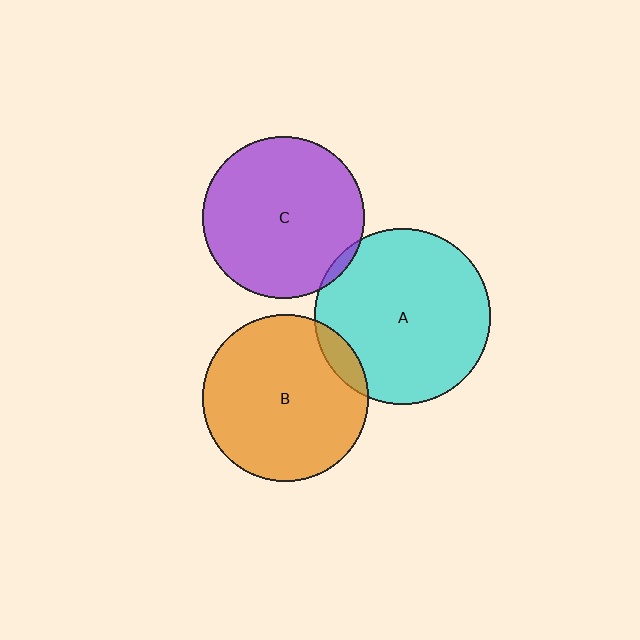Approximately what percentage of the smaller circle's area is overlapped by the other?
Approximately 5%.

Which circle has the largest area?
Circle A (cyan).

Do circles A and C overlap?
Yes.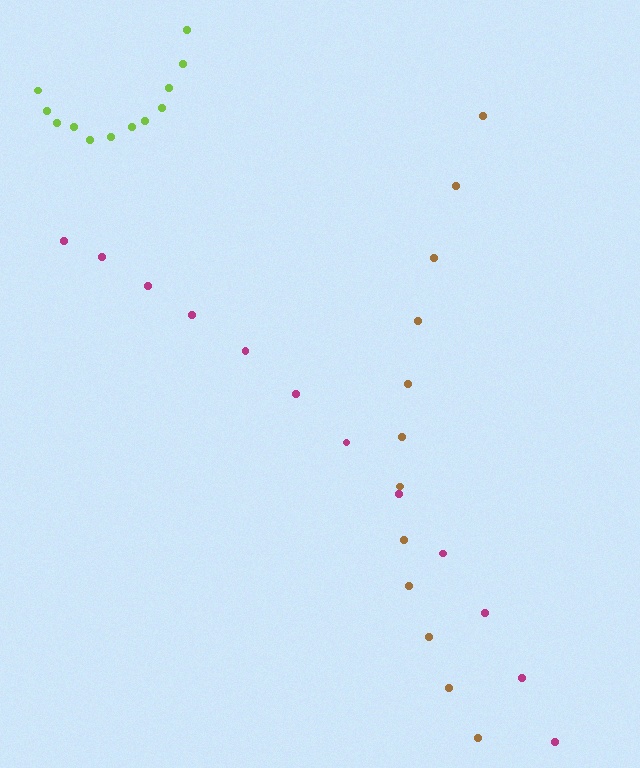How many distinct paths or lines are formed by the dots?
There are 3 distinct paths.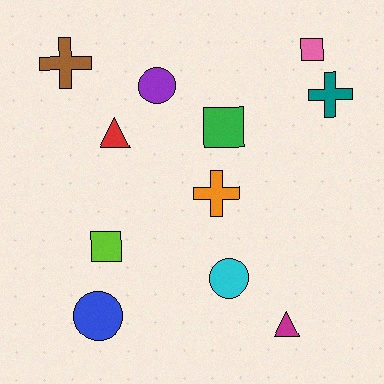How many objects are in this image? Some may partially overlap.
There are 11 objects.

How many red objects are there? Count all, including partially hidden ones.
There is 1 red object.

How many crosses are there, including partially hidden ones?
There are 3 crosses.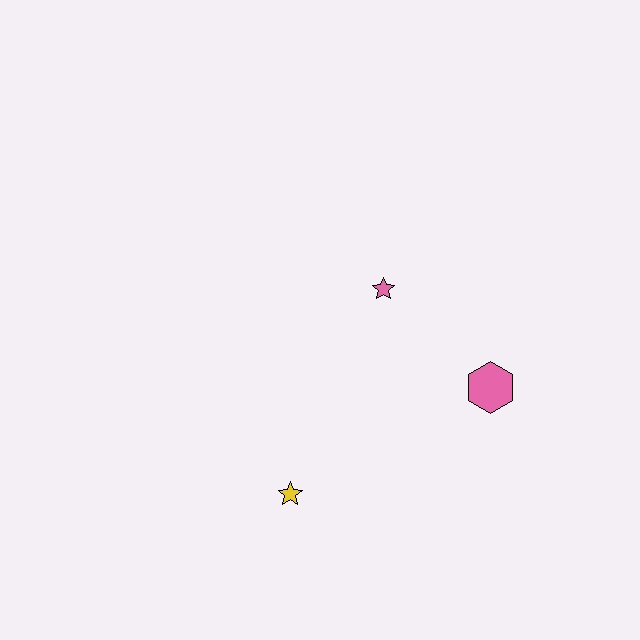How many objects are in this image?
There are 3 objects.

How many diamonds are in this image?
There are no diamonds.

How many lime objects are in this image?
There are no lime objects.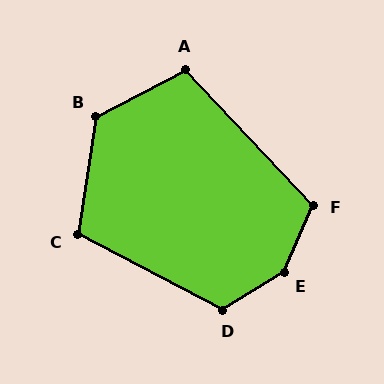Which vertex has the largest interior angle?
E, at approximately 145 degrees.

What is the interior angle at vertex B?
Approximately 126 degrees (obtuse).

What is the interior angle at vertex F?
Approximately 113 degrees (obtuse).